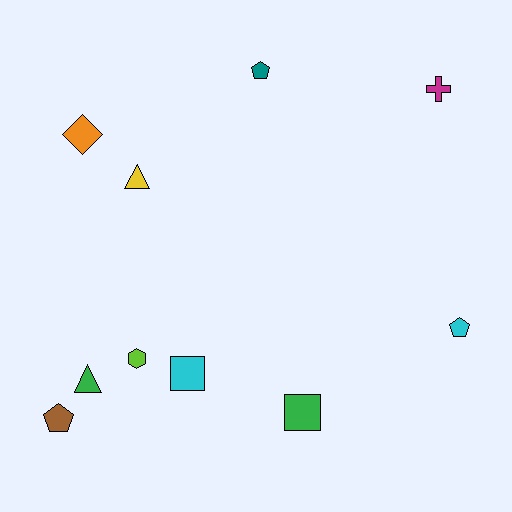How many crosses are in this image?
There is 1 cross.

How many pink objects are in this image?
There are no pink objects.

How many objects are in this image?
There are 10 objects.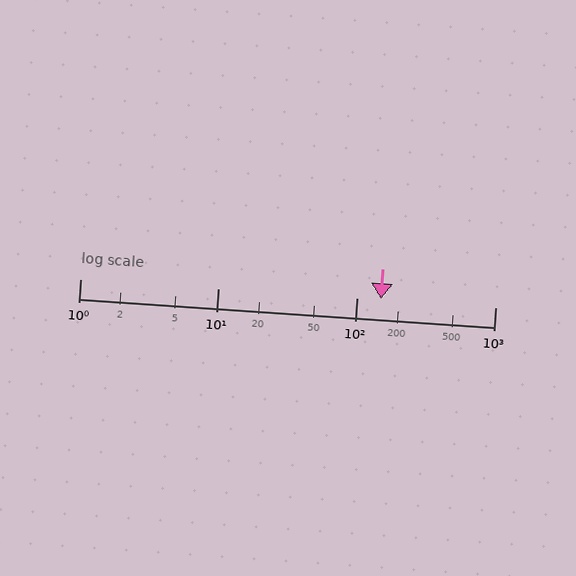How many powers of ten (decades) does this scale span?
The scale spans 3 decades, from 1 to 1000.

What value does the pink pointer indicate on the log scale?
The pointer indicates approximately 150.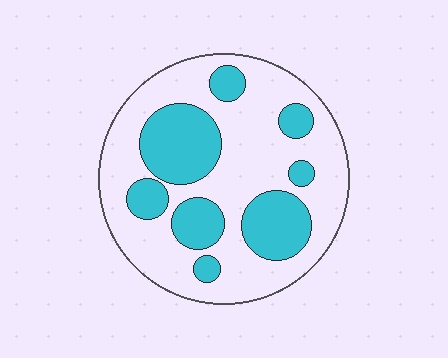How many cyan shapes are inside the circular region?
8.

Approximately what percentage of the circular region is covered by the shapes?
Approximately 35%.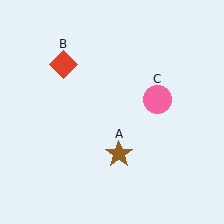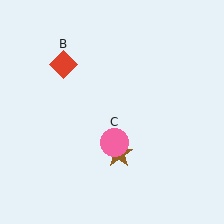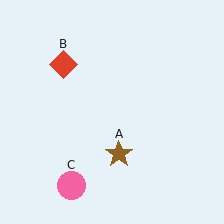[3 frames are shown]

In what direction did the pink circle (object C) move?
The pink circle (object C) moved down and to the left.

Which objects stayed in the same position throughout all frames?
Brown star (object A) and red diamond (object B) remained stationary.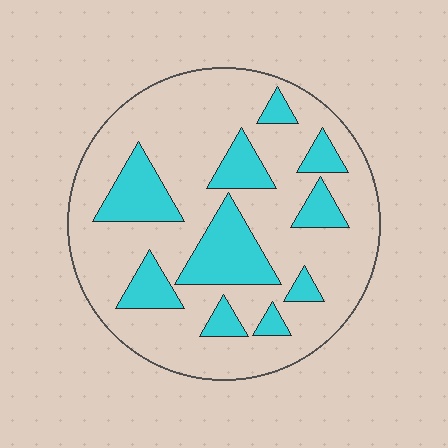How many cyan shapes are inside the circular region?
10.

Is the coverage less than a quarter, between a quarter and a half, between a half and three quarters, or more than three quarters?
Between a quarter and a half.